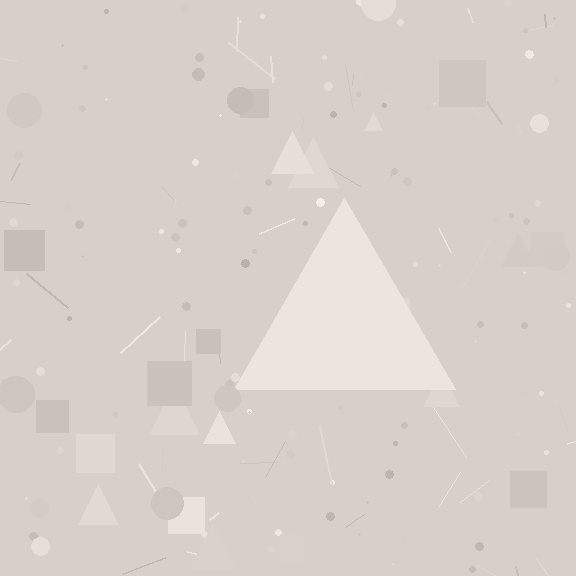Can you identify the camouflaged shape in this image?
The camouflaged shape is a triangle.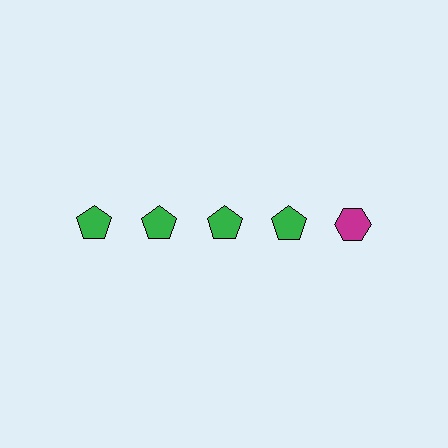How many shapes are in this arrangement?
There are 5 shapes arranged in a grid pattern.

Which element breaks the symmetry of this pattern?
The magenta hexagon in the top row, rightmost column breaks the symmetry. All other shapes are green pentagons.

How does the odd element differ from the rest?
It differs in both color (magenta instead of green) and shape (hexagon instead of pentagon).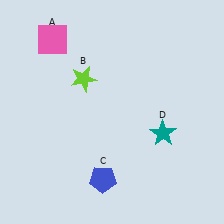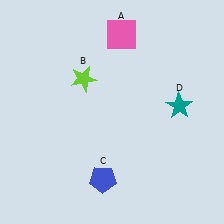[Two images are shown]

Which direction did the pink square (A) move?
The pink square (A) moved right.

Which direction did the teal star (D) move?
The teal star (D) moved up.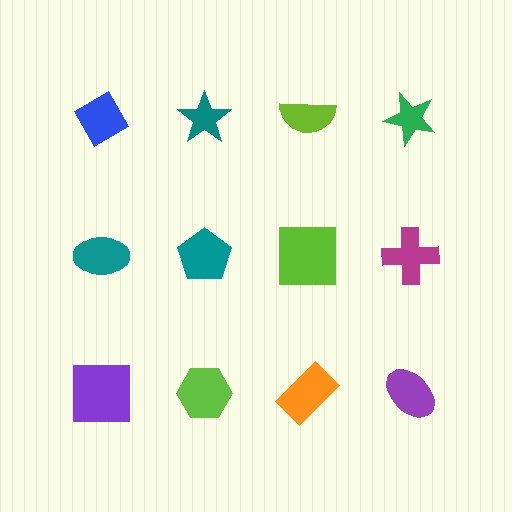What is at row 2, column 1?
A teal ellipse.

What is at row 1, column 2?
A teal star.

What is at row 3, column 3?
An orange rectangle.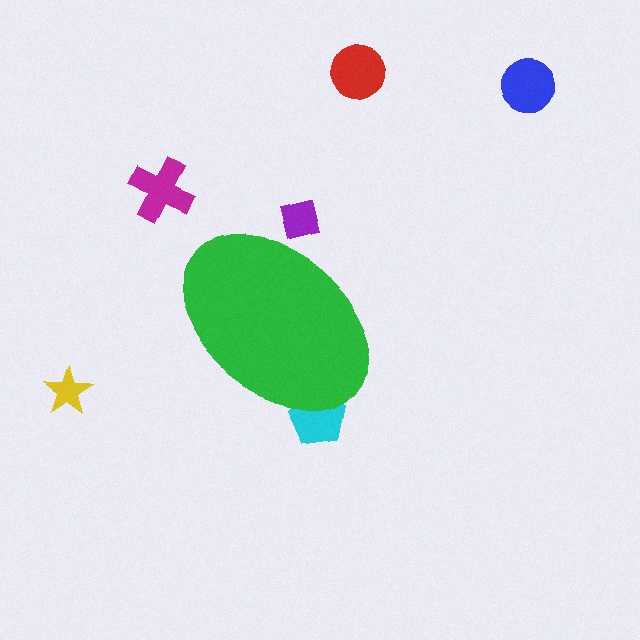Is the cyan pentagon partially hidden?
Yes, the cyan pentagon is partially hidden behind the green ellipse.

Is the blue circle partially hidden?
No, the blue circle is fully visible.